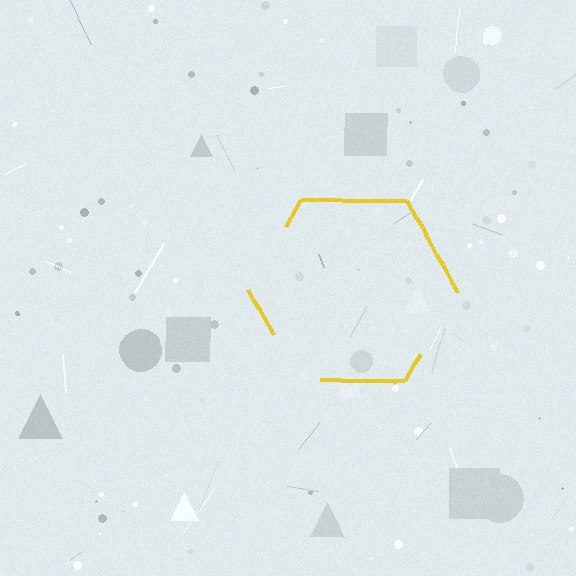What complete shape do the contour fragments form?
The contour fragments form a hexagon.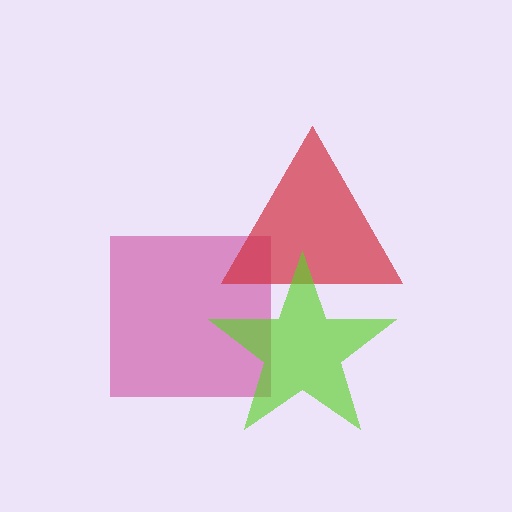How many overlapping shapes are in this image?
There are 3 overlapping shapes in the image.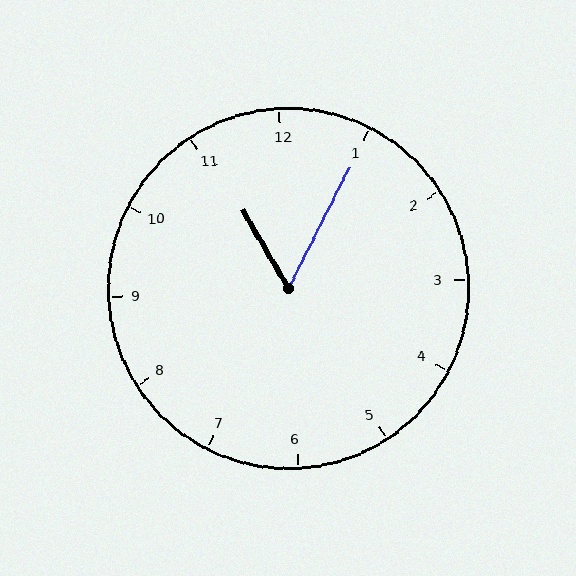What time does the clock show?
11:05.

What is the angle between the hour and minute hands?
Approximately 58 degrees.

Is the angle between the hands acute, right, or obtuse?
It is acute.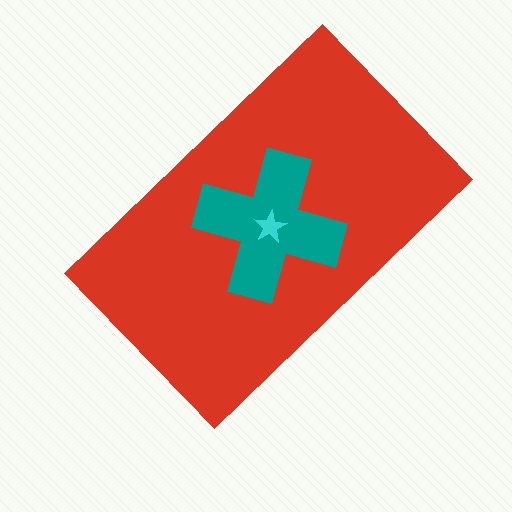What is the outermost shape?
The red rectangle.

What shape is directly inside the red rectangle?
The teal cross.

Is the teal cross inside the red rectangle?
Yes.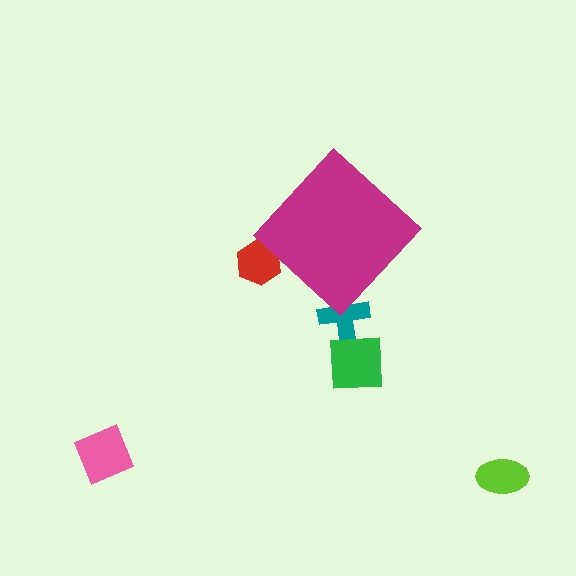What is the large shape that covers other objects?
A magenta diamond.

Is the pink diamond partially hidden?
No, the pink diamond is fully visible.